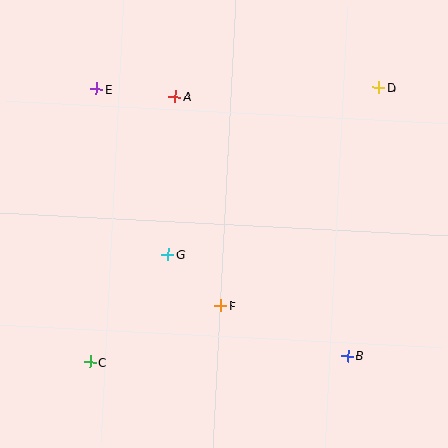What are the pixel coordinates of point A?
Point A is at (175, 97).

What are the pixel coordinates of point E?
Point E is at (96, 89).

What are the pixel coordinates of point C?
Point C is at (90, 362).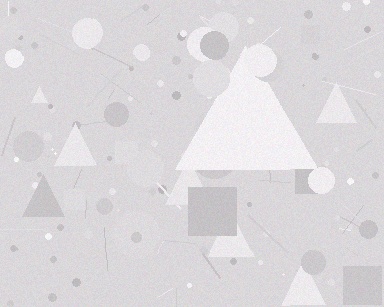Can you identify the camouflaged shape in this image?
The camouflaged shape is a triangle.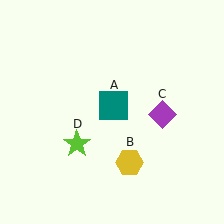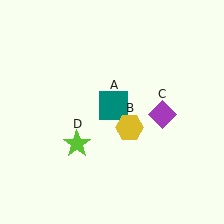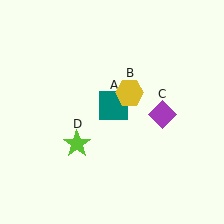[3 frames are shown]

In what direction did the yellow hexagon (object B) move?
The yellow hexagon (object B) moved up.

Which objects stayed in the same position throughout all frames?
Teal square (object A) and purple diamond (object C) and lime star (object D) remained stationary.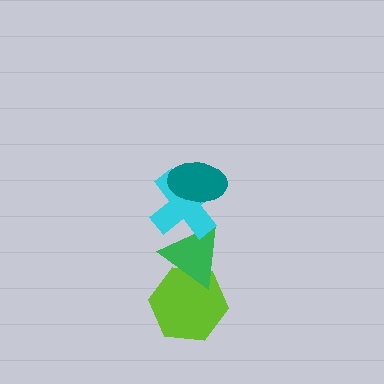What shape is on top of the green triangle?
The cyan cross is on top of the green triangle.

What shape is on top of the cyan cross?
The teal ellipse is on top of the cyan cross.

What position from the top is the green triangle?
The green triangle is 3rd from the top.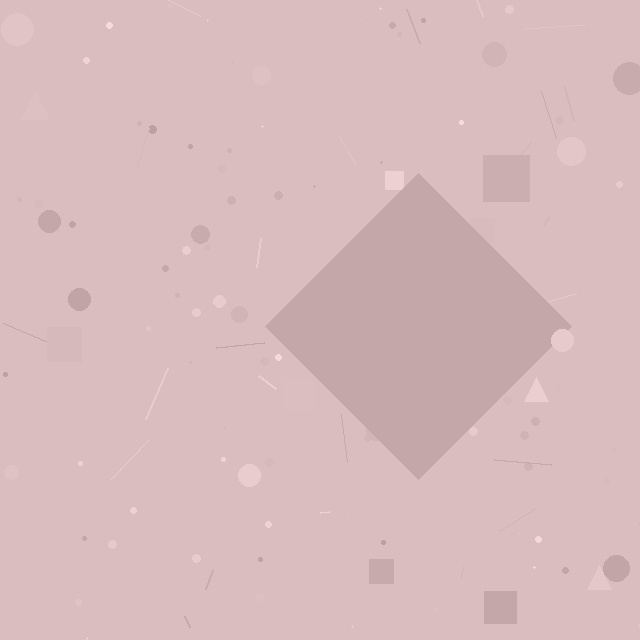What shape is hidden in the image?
A diamond is hidden in the image.